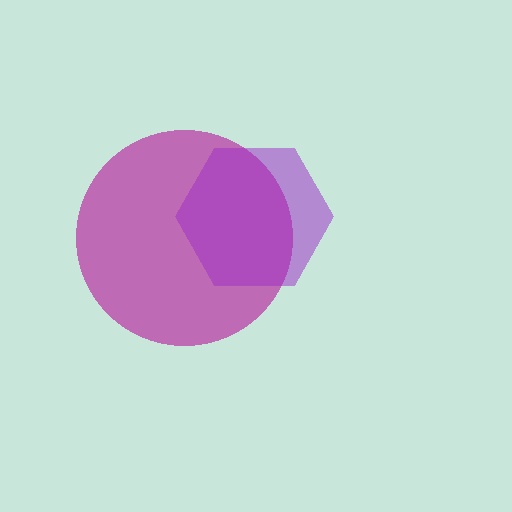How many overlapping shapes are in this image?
There are 2 overlapping shapes in the image.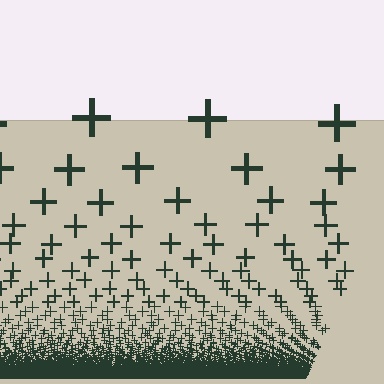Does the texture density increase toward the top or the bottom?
Density increases toward the bottom.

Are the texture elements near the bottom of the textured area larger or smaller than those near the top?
Smaller. The gradient is inverted — elements near the bottom are smaller and denser.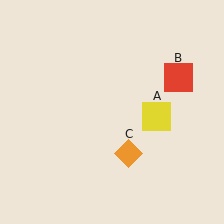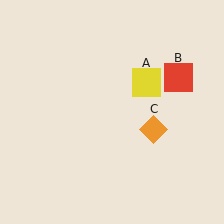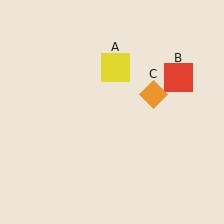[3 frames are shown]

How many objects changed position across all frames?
2 objects changed position: yellow square (object A), orange diamond (object C).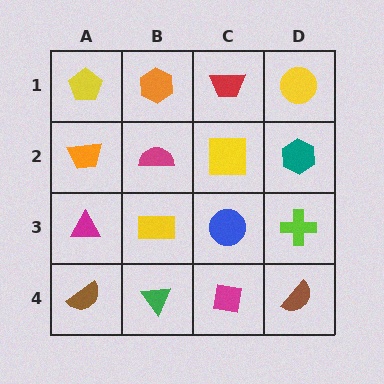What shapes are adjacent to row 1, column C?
A yellow square (row 2, column C), an orange hexagon (row 1, column B), a yellow circle (row 1, column D).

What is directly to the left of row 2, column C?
A magenta semicircle.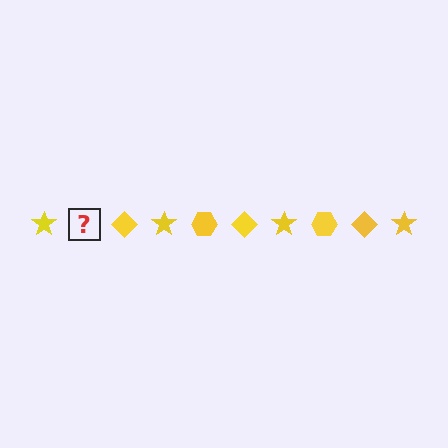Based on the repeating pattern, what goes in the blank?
The blank should be a yellow hexagon.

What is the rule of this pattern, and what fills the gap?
The rule is that the pattern cycles through star, hexagon, diamond shapes in yellow. The gap should be filled with a yellow hexagon.